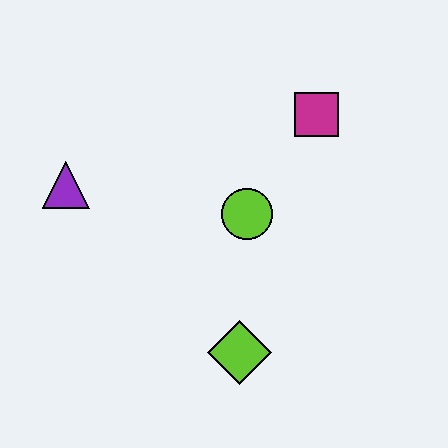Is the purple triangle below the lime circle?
No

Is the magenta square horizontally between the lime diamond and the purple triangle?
No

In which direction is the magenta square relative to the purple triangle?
The magenta square is to the right of the purple triangle.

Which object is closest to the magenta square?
The lime circle is closest to the magenta square.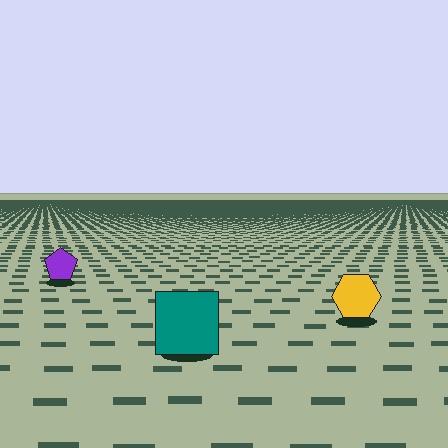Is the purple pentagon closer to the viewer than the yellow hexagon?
No. The yellow hexagon is closer — you can tell from the texture gradient: the ground texture is coarser near it.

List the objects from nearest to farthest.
From nearest to farthest: the teal square, the yellow hexagon, the purple pentagon.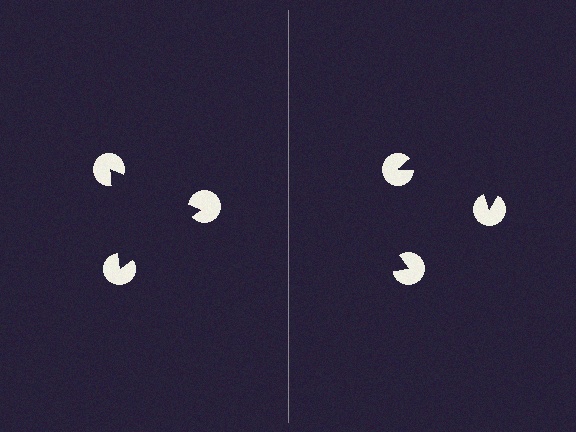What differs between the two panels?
The pac-man discs are positioned identically on both sides; only the wedge orientations differ. On the left they align to a triangle; on the right they are misaligned.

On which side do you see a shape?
An illusory triangle appears on the left side. On the right side the wedge cuts are rotated, so no coherent shape forms.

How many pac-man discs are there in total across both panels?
6 — 3 on each side.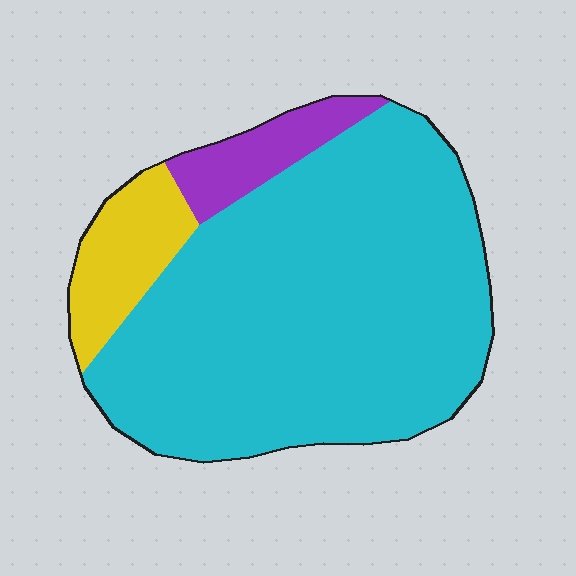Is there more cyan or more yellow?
Cyan.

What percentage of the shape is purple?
Purple takes up about one tenth (1/10) of the shape.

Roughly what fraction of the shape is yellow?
Yellow covers 11% of the shape.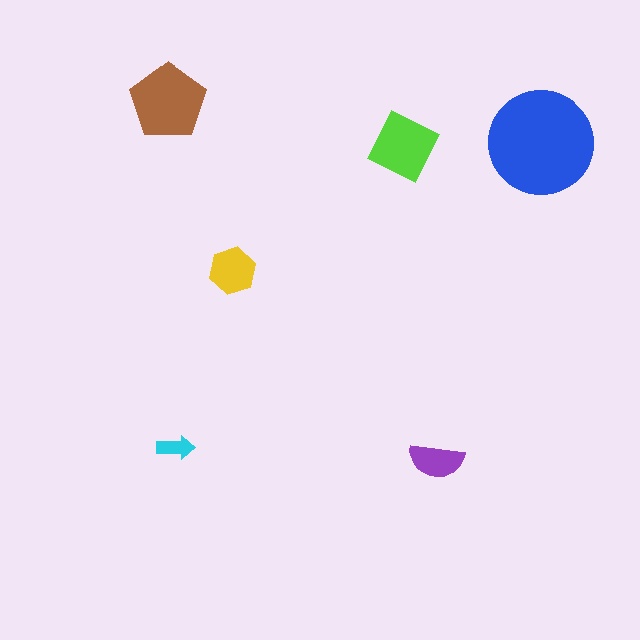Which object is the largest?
The blue circle.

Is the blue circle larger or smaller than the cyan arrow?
Larger.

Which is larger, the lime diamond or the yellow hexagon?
The lime diamond.